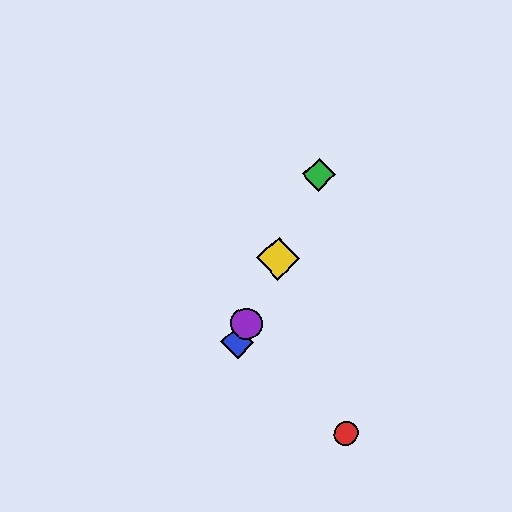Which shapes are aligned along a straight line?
The blue diamond, the green diamond, the yellow diamond, the purple circle are aligned along a straight line.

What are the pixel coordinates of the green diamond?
The green diamond is at (319, 174).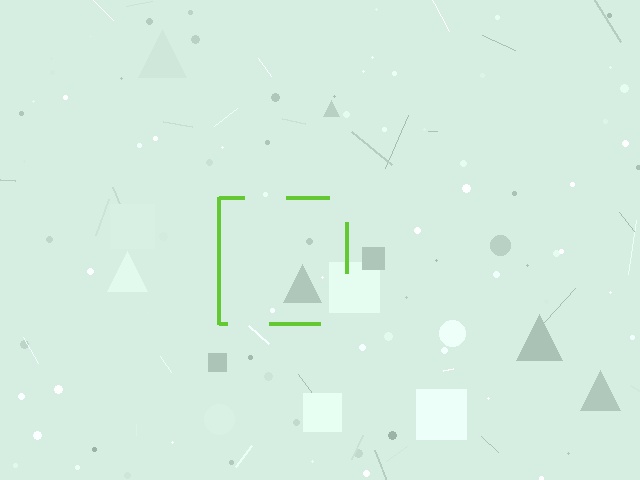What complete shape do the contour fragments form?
The contour fragments form a square.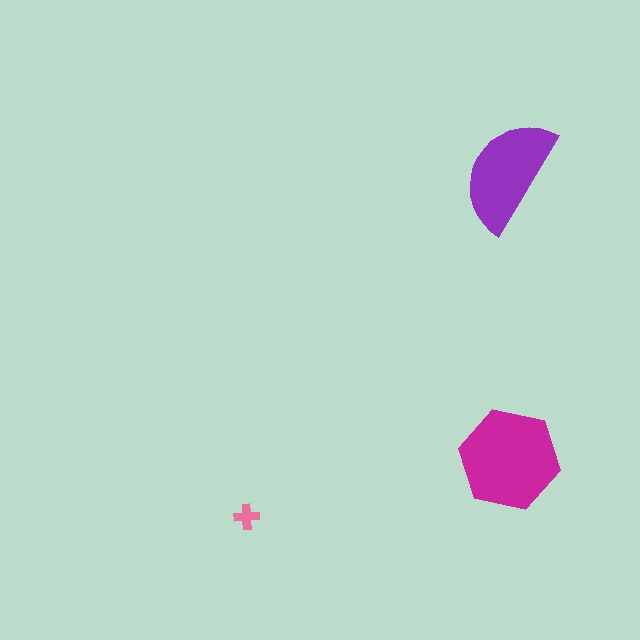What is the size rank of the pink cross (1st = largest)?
3rd.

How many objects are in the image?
There are 3 objects in the image.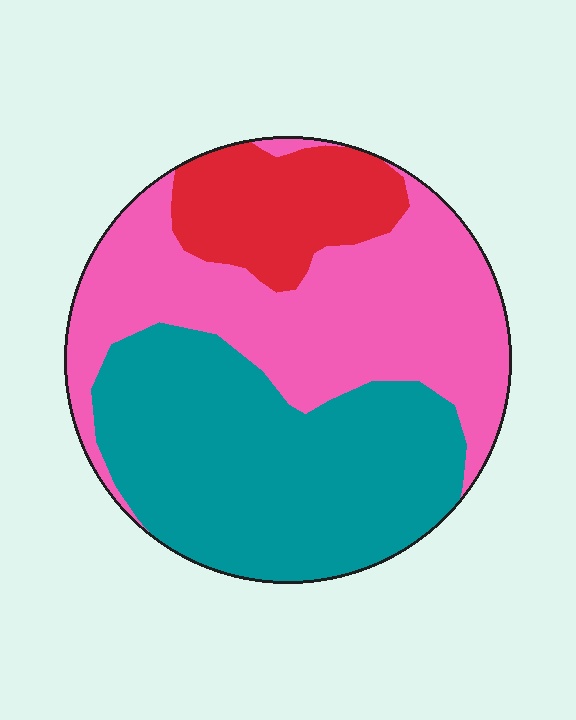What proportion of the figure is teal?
Teal takes up about two fifths (2/5) of the figure.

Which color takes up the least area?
Red, at roughly 15%.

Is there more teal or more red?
Teal.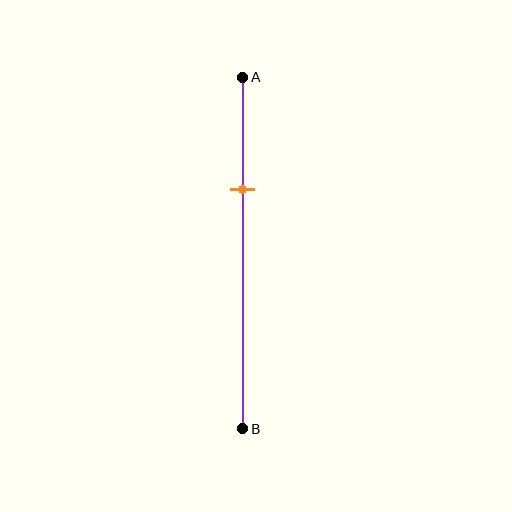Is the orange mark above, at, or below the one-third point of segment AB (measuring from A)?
The orange mark is approximately at the one-third point of segment AB.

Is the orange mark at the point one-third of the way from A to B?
Yes, the mark is approximately at the one-third point.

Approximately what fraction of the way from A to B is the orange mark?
The orange mark is approximately 30% of the way from A to B.